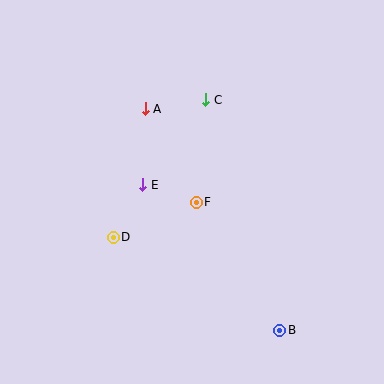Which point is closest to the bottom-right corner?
Point B is closest to the bottom-right corner.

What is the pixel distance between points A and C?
The distance between A and C is 61 pixels.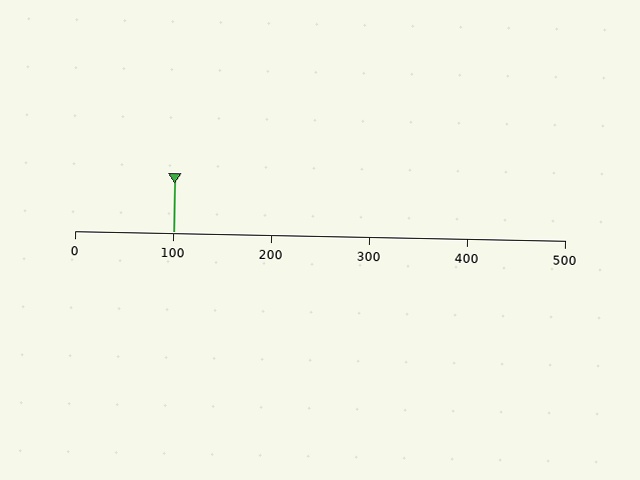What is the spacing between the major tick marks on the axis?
The major ticks are spaced 100 apart.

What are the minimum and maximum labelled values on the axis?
The axis runs from 0 to 500.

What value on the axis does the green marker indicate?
The marker indicates approximately 100.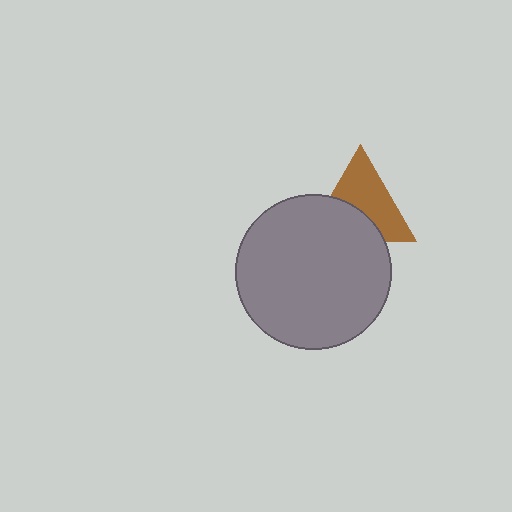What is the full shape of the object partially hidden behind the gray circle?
The partially hidden object is a brown triangle.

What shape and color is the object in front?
The object in front is a gray circle.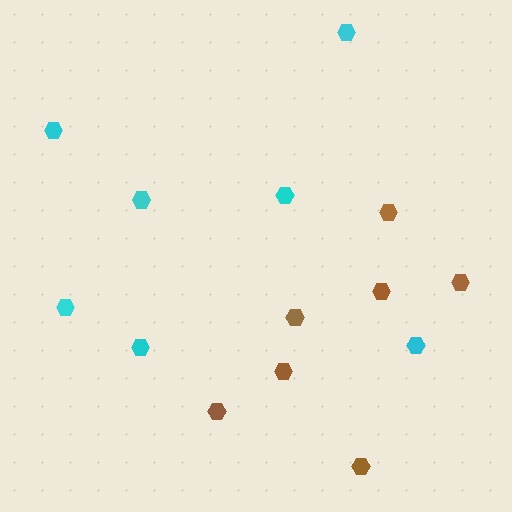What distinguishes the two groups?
There are 2 groups: one group of brown hexagons (7) and one group of cyan hexagons (7).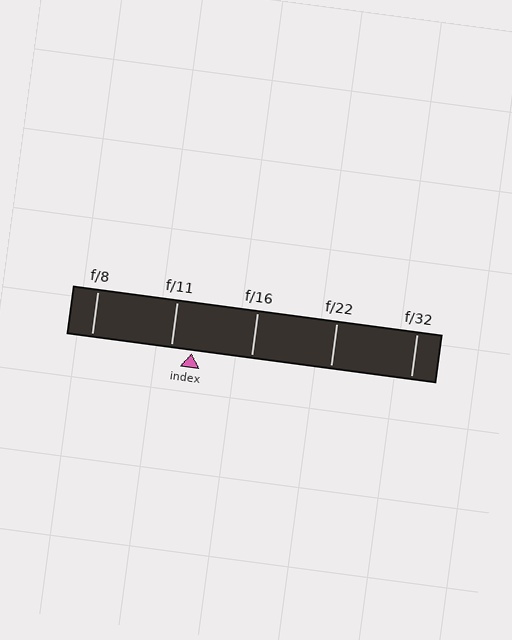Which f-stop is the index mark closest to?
The index mark is closest to f/11.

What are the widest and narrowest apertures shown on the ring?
The widest aperture shown is f/8 and the narrowest is f/32.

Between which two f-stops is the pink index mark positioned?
The index mark is between f/11 and f/16.